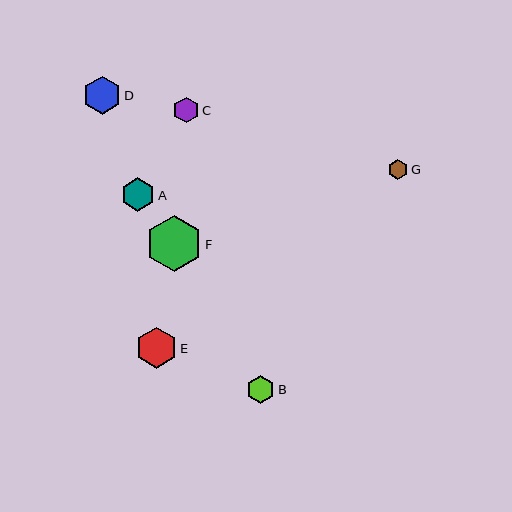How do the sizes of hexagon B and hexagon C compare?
Hexagon B and hexagon C are approximately the same size.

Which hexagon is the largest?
Hexagon F is the largest with a size of approximately 56 pixels.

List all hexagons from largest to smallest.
From largest to smallest: F, E, D, A, B, C, G.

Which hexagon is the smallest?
Hexagon G is the smallest with a size of approximately 20 pixels.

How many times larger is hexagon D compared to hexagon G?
Hexagon D is approximately 1.9 times the size of hexagon G.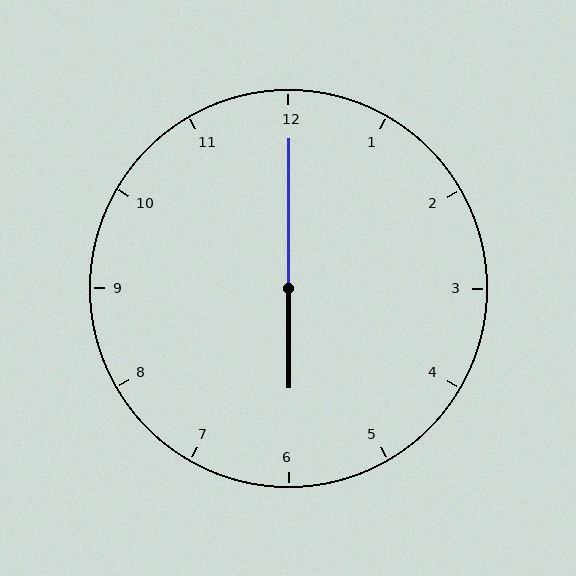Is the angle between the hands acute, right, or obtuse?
It is obtuse.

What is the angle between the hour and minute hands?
Approximately 180 degrees.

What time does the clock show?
6:00.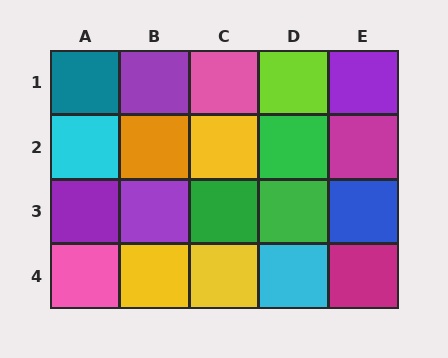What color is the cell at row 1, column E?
Purple.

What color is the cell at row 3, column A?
Purple.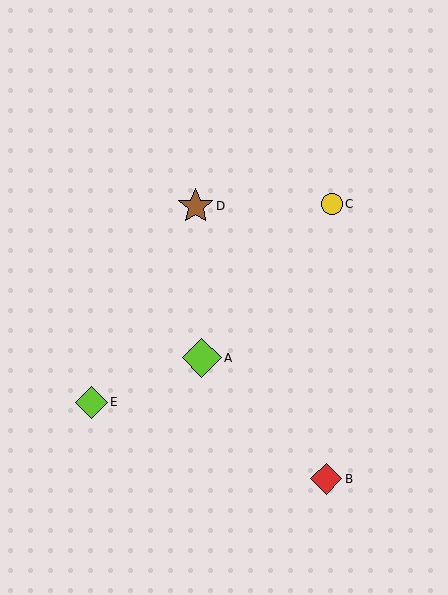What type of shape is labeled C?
Shape C is a yellow circle.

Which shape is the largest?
The lime diamond (labeled A) is the largest.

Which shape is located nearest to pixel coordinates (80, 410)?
The lime diamond (labeled E) at (91, 402) is nearest to that location.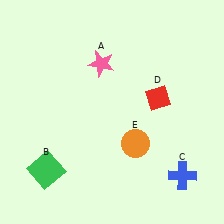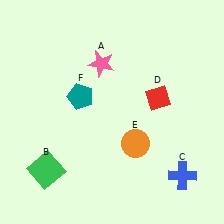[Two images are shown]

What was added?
A teal pentagon (F) was added in Image 2.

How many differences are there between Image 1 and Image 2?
There is 1 difference between the two images.